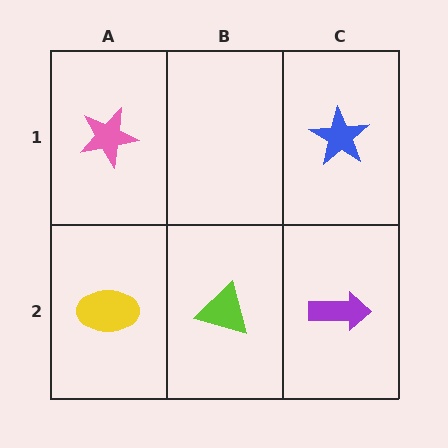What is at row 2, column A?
A yellow ellipse.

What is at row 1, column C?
A blue star.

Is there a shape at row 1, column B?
No, that cell is empty.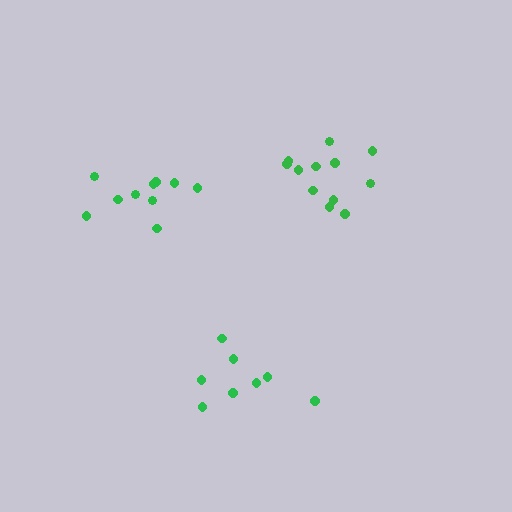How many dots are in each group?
Group 1: 10 dots, Group 2: 12 dots, Group 3: 8 dots (30 total).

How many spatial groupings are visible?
There are 3 spatial groupings.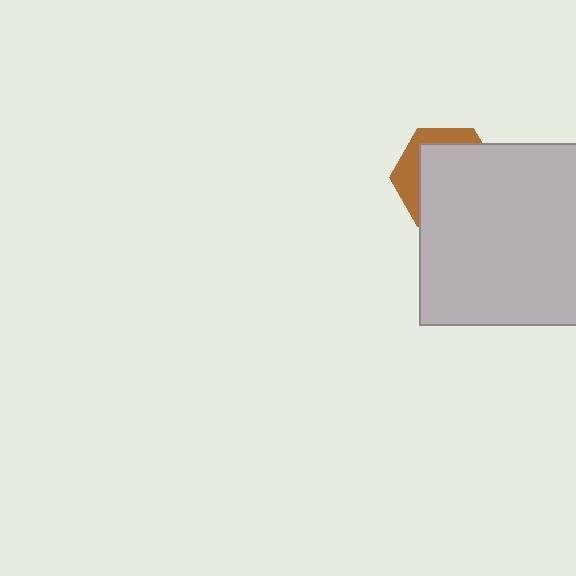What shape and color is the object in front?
The object in front is a light gray square.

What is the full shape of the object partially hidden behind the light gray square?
The partially hidden object is a brown hexagon.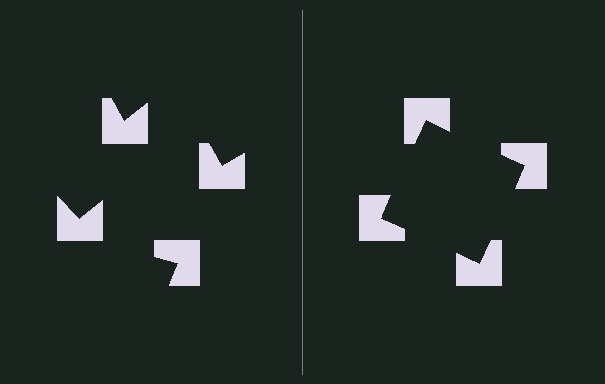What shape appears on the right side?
An illusory square.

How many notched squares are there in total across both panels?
8 — 4 on each side.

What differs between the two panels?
The notched squares are positioned identically on both sides; only the wedge orientations differ. On the right they align to a square; on the left they are misaligned.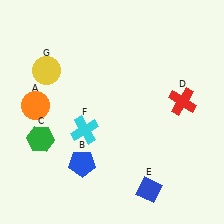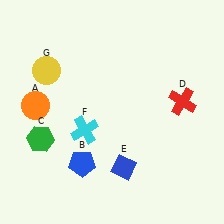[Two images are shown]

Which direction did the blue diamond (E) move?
The blue diamond (E) moved left.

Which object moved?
The blue diamond (E) moved left.